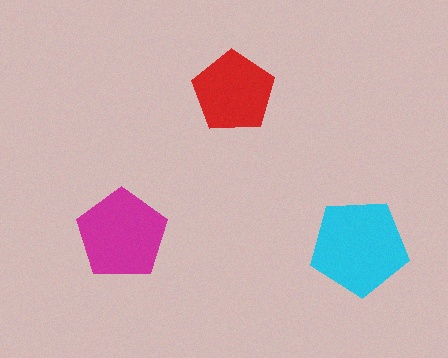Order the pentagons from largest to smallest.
the cyan one, the magenta one, the red one.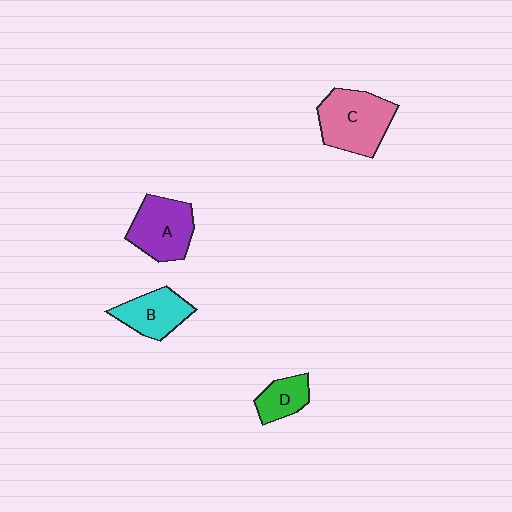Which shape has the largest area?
Shape C (pink).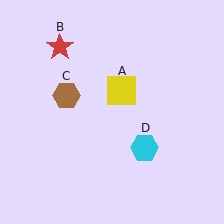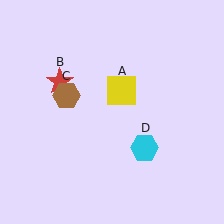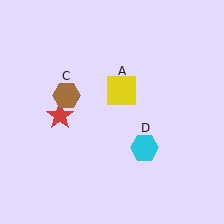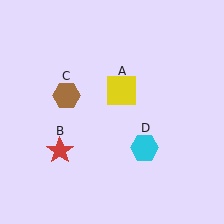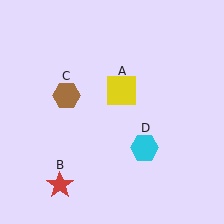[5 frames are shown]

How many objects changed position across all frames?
1 object changed position: red star (object B).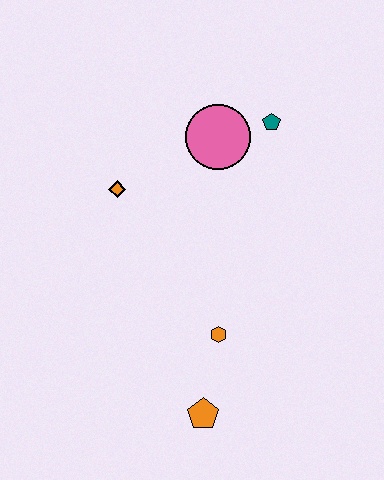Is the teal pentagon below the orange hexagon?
No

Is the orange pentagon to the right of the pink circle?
No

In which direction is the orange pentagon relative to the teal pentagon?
The orange pentagon is below the teal pentagon.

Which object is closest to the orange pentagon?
The orange hexagon is closest to the orange pentagon.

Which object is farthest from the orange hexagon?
The teal pentagon is farthest from the orange hexagon.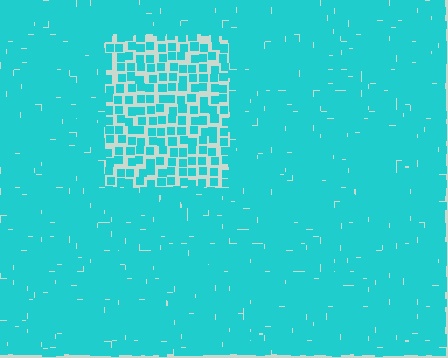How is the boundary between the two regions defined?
The boundary is defined by a change in element density (approximately 2.2x ratio). All elements are the same color, size, and shape.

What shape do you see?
I see a rectangle.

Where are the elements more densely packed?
The elements are more densely packed outside the rectangle boundary.